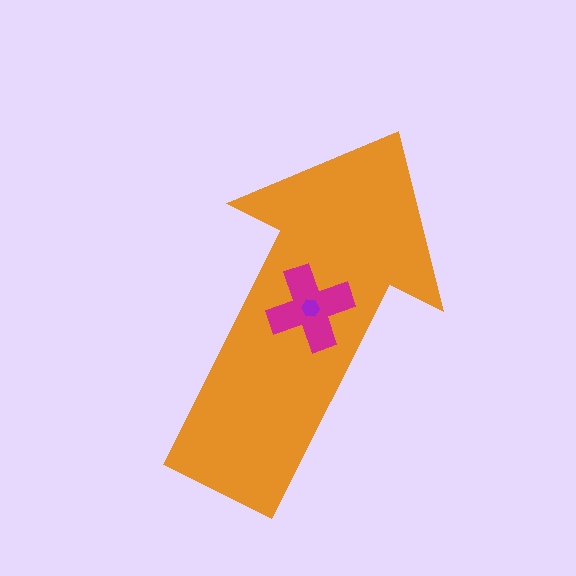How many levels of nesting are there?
3.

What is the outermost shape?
The orange arrow.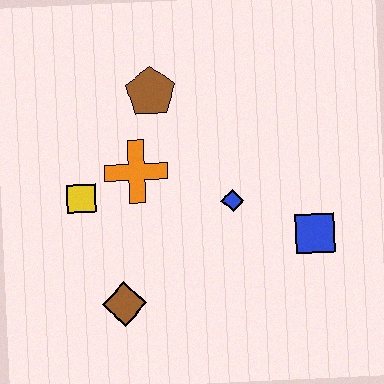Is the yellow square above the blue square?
Yes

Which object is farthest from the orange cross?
The blue square is farthest from the orange cross.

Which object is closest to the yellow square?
The orange cross is closest to the yellow square.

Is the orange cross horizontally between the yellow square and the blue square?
Yes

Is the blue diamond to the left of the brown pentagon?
No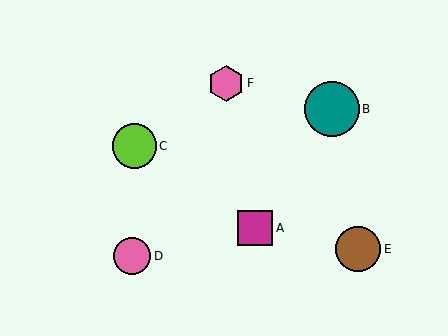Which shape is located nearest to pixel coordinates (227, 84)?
The pink hexagon (labeled F) at (226, 83) is nearest to that location.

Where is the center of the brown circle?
The center of the brown circle is at (358, 249).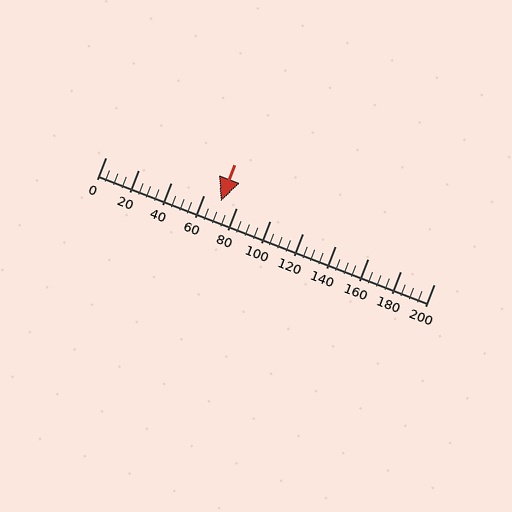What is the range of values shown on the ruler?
The ruler shows values from 0 to 200.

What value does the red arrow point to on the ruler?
The red arrow points to approximately 70.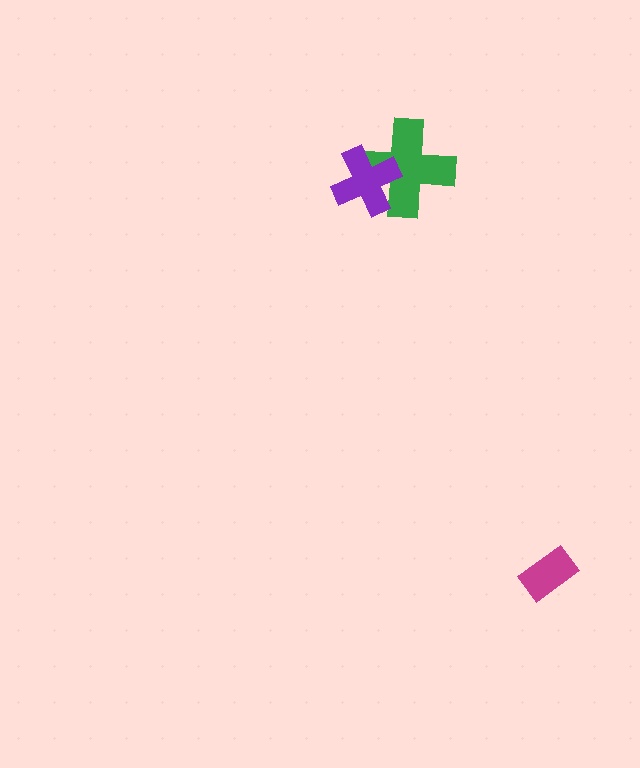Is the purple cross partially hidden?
No, no other shape covers it.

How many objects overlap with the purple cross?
1 object overlaps with the purple cross.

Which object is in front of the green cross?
The purple cross is in front of the green cross.